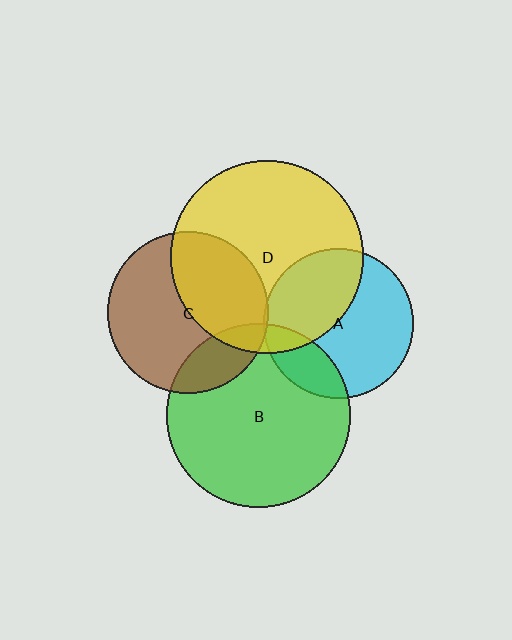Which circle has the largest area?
Circle D (yellow).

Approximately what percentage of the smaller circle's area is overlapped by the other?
Approximately 20%.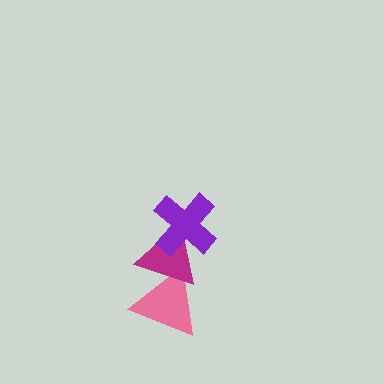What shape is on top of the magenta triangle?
The purple cross is on top of the magenta triangle.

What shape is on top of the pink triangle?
The magenta triangle is on top of the pink triangle.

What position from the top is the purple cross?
The purple cross is 1st from the top.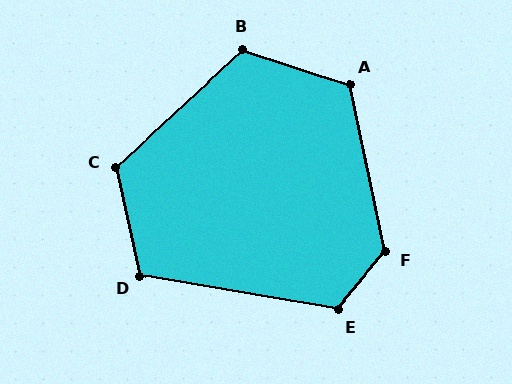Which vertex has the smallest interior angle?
D, at approximately 113 degrees.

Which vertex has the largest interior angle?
F, at approximately 128 degrees.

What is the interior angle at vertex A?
Approximately 120 degrees (obtuse).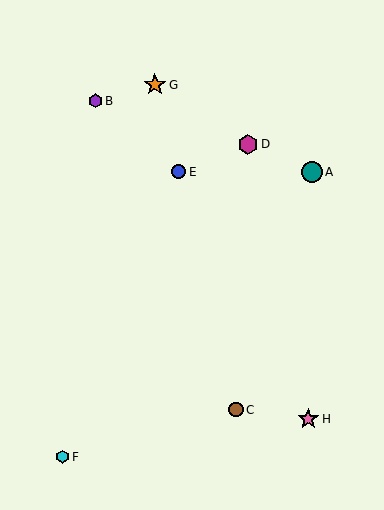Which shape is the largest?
The orange star (labeled G) is the largest.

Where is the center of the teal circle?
The center of the teal circle is at (312, 172).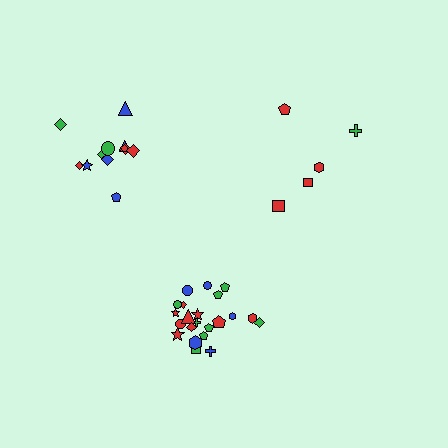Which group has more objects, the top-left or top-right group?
The top-left group.